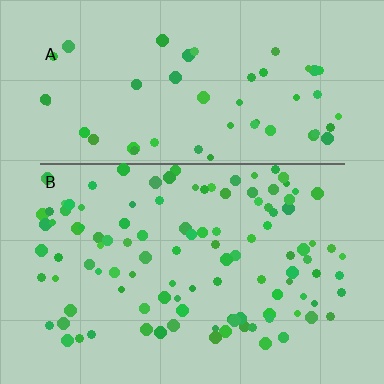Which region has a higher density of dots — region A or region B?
B (the bottom).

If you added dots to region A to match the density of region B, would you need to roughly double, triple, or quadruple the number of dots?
Approximately double.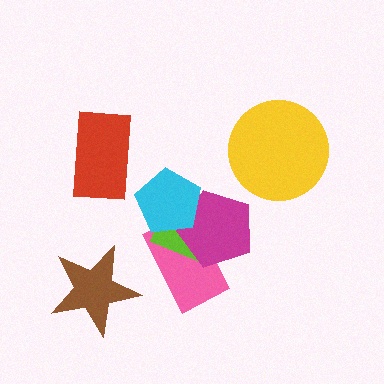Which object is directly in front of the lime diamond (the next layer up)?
The magenta pentagon is directly in front of the lime diamond.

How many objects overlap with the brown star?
0 objects overlap with the brown star.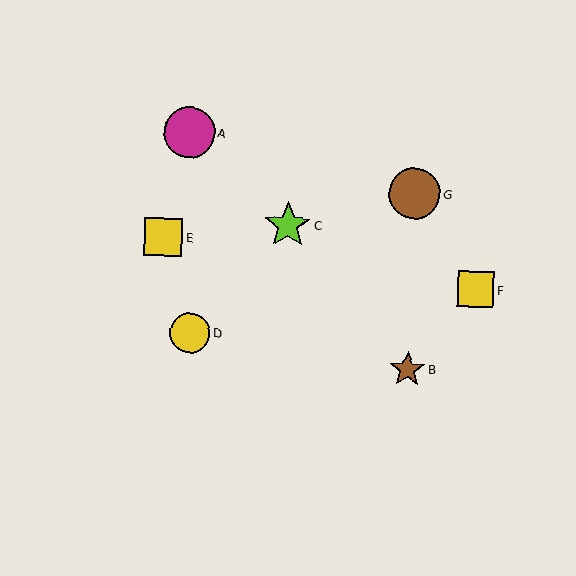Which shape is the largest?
The magenta circle (labeled A) is the largest.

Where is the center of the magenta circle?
The center of the magenta circle is at (189, 132).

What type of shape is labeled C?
Shape C is a lime star.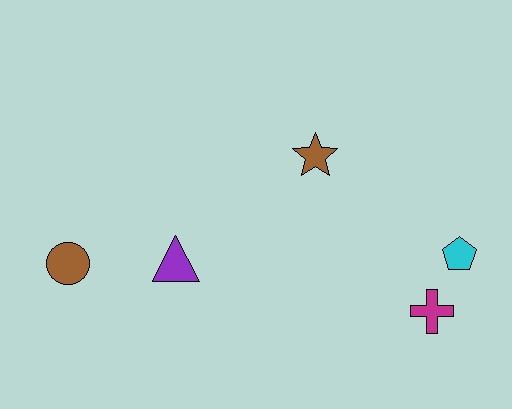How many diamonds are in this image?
There are no diamonds.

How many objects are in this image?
There are 5 objects.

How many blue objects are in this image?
There are no blue objects.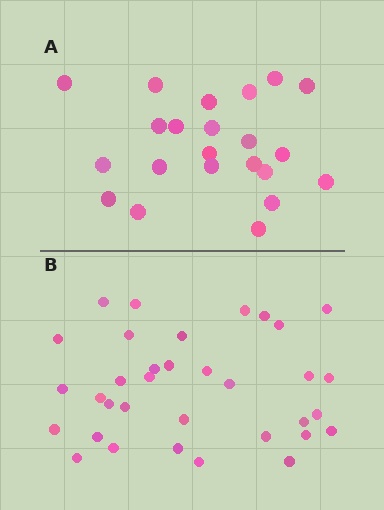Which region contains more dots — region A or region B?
Region B (the bottom region) has more dots.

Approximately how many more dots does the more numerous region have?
Region B has roughly 12 or so more dots than region A.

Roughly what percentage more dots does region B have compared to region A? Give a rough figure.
About 55% more.